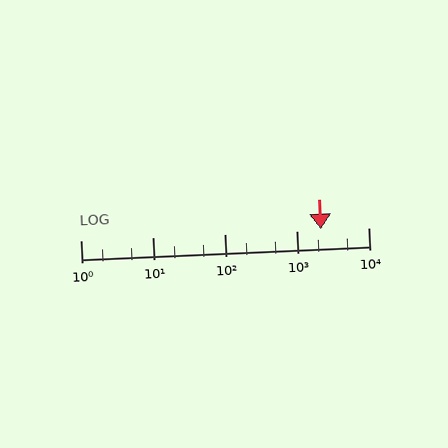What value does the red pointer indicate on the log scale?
The pointer indicates approximately 2200.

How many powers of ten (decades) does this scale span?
The scale spans 4 decades, from 1 to 10000.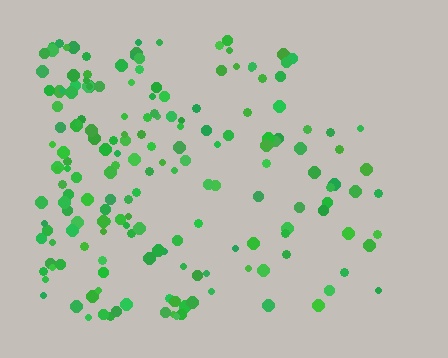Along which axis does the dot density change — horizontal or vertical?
Horizontal.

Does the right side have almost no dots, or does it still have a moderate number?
Still a moderate number, just noticeably fewer than the left.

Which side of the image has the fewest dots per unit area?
The right.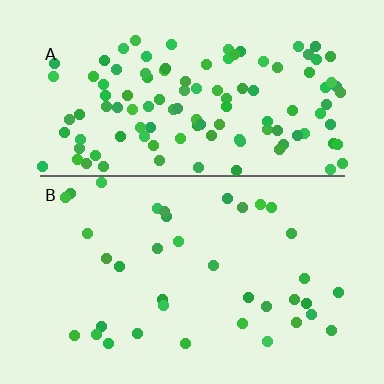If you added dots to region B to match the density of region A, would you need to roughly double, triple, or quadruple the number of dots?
Approximately triple.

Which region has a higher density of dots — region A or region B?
A (the top).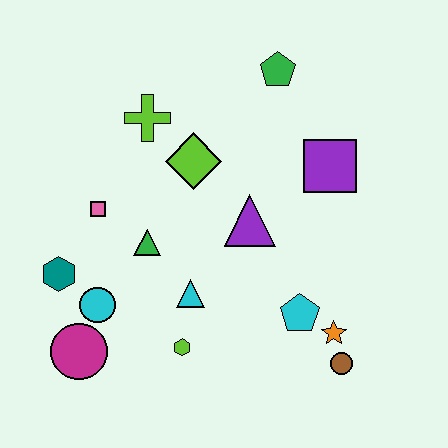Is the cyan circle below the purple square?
Yes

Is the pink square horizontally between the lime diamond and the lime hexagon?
No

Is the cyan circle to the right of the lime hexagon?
No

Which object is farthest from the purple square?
The magenta circle is farthest from the purple square.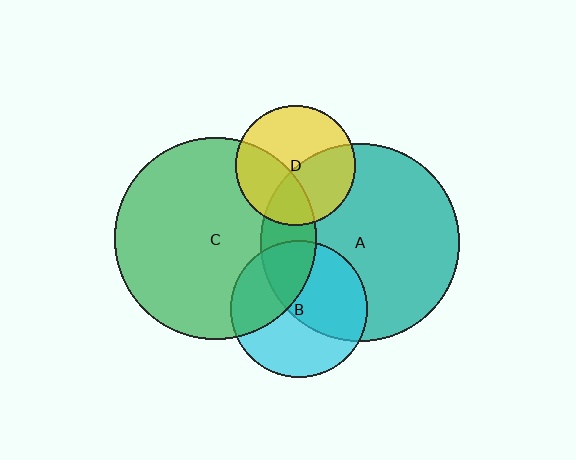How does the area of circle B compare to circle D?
Approximately 1.3 times.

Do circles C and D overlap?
Yes.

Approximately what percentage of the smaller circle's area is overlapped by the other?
Approximately 35%.